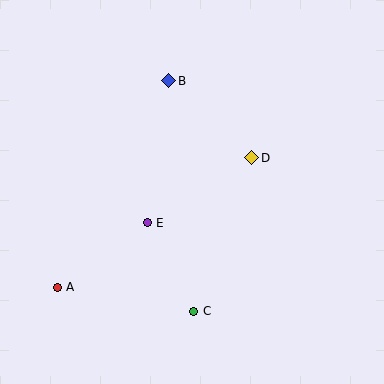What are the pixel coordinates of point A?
Point A is at (57, 287).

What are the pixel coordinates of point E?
Point E is at (147, 223).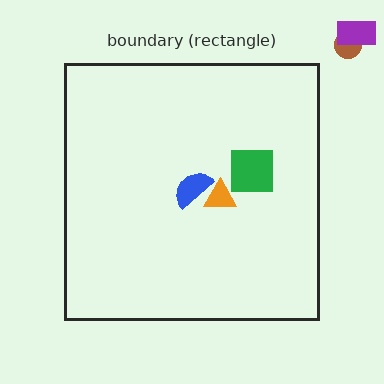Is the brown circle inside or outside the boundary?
Outside.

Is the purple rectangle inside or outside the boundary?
Outside.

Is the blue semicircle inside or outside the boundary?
Inside.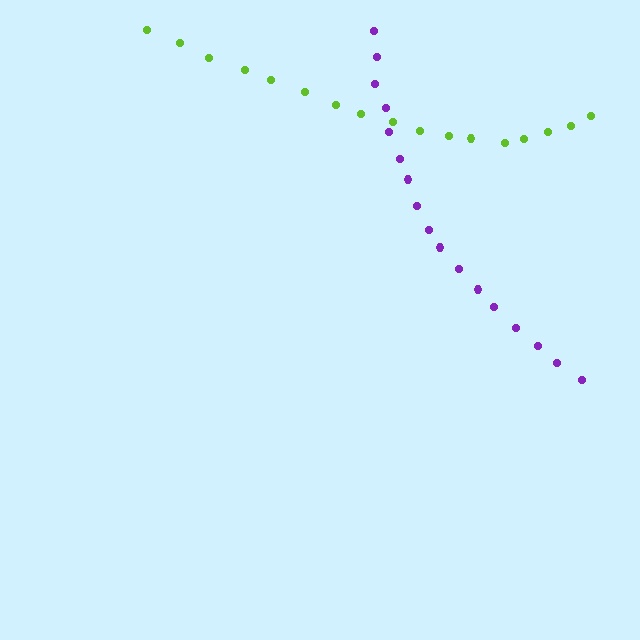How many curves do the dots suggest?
There are 2 distinct paths.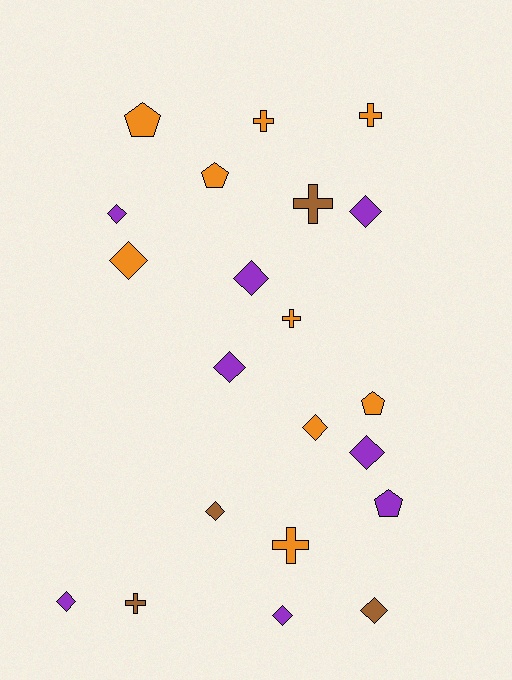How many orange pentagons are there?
There are 3 orange pentagons.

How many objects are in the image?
There are 21 objects.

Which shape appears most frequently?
Diamond, with 11 objects.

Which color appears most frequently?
Orange, with 9 objects.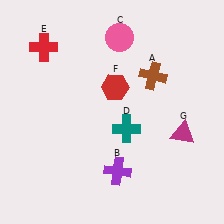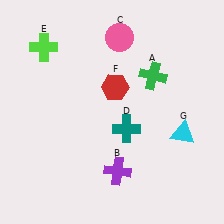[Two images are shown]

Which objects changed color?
A changed from brown to green. E changed from red to lime. G changed from magenta to cyan.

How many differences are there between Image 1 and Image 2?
There are 3 differences between the two images.